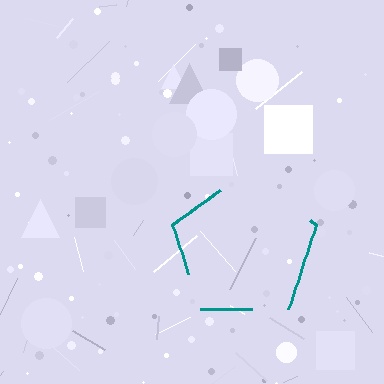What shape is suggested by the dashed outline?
The dashed outline suggests a pentagon.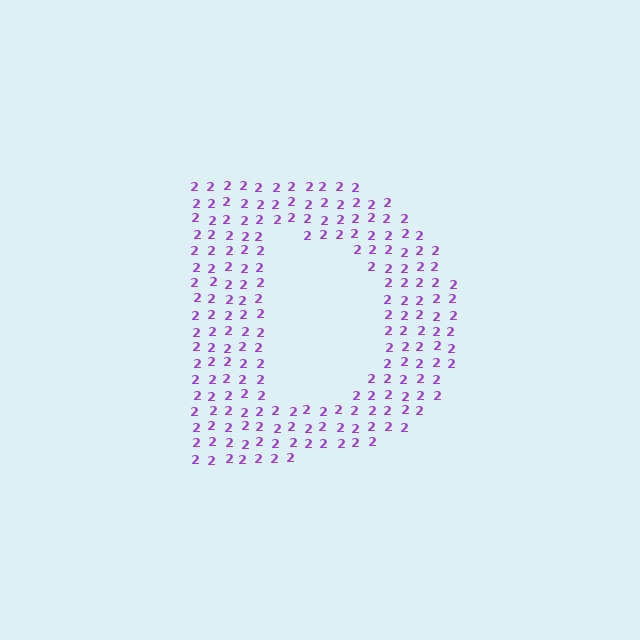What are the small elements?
The small elements are digit 2's.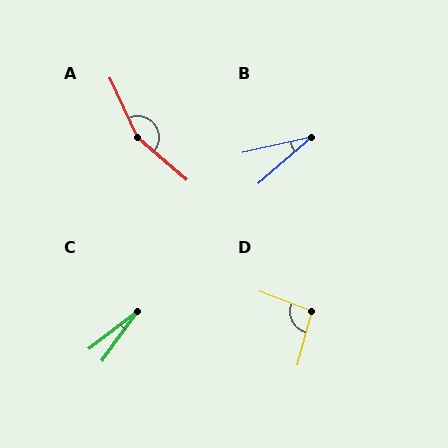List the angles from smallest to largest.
C (16°), B (28°), D (96°), A (156°).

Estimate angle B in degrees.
Approximately 28 degrees.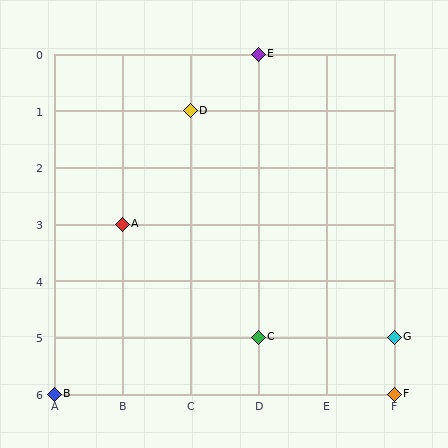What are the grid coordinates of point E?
Point E is at grid coordinates (D, 0).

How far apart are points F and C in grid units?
Points F and C are 2 columns and 1 row apart (about 2.2 grid units diagonally).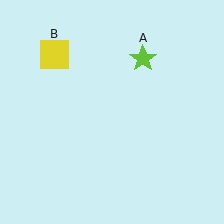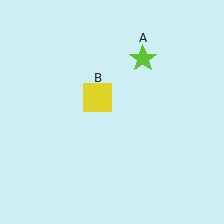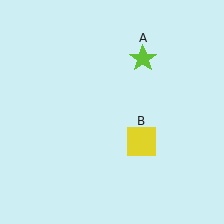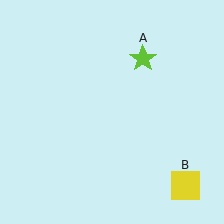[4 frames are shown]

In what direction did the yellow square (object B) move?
The yellow square (object B) moved down and to the right.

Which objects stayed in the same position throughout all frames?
Lime star (object A) remained stationary.